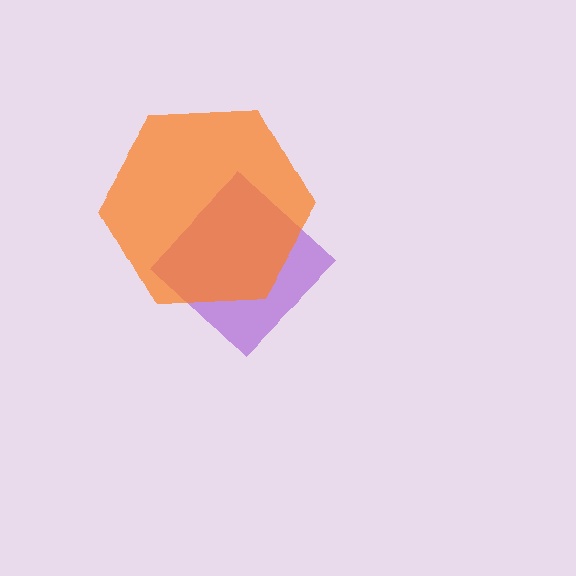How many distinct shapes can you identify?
There are 2 distinct shapes: a purple diamond, an orange hexagon.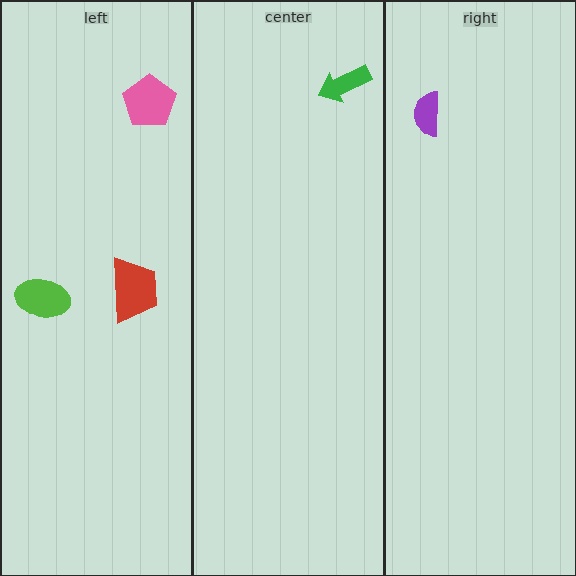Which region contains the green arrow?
The center region.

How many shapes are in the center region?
1.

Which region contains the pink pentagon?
The left region.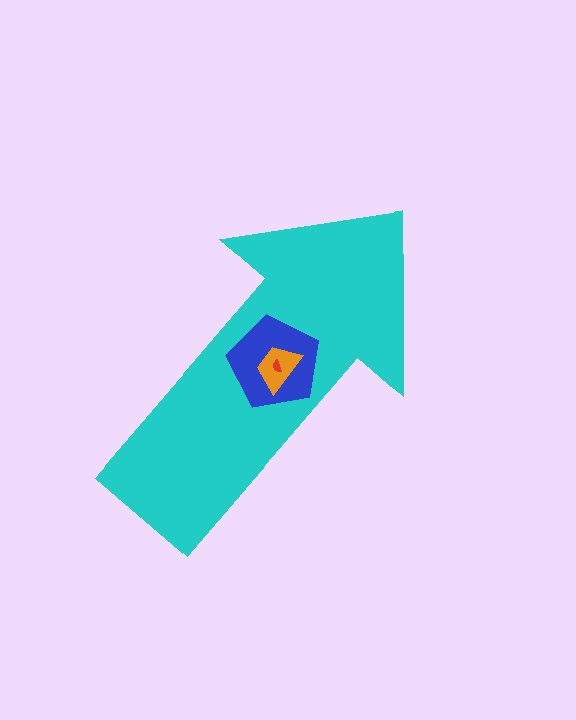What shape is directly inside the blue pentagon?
The orange trapezoid.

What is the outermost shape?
The cyan arrow.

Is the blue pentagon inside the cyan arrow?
Yes.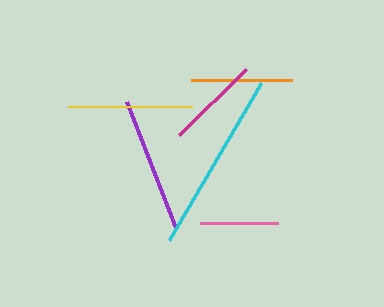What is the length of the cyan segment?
The cyan segment is approximately 182 pixels long.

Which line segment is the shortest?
The pink line is the shortest at approximately 78 pixels.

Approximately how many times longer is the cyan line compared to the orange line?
The cyan line is approximately 1.8 times the length of the orange line.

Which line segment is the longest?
The cyan line is the longest at approximately 182 pixels.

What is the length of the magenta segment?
The magenta segment is approximately 94 pixels long.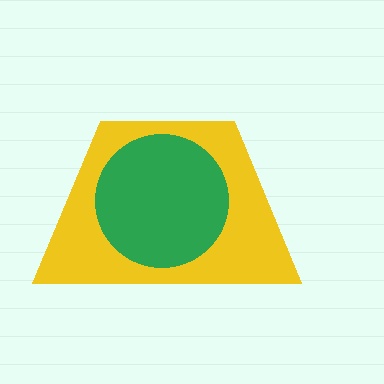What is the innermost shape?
The green circle.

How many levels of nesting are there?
2.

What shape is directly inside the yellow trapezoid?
The green circle.